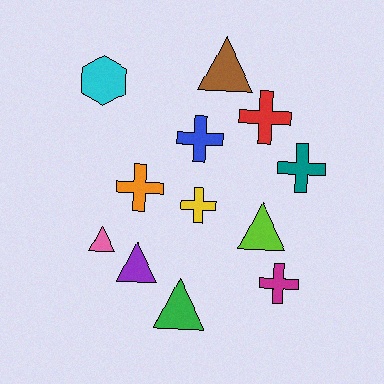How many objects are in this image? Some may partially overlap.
There are 12 objects.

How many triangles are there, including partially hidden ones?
There are 5 triangles.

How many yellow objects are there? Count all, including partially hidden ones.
There is 1 yellow object.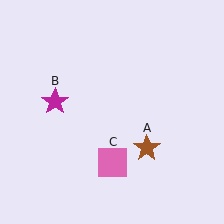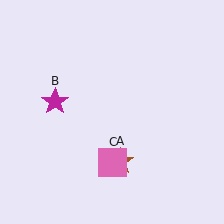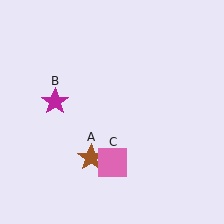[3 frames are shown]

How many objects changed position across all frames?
1 object changed position: brown star (object A).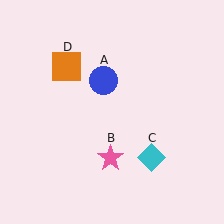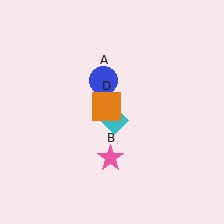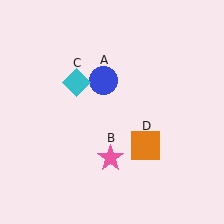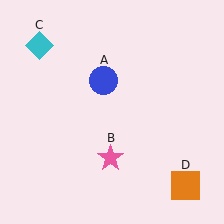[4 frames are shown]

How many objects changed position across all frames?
2 objects changed position: cyan diamond (object C), orange square (object D).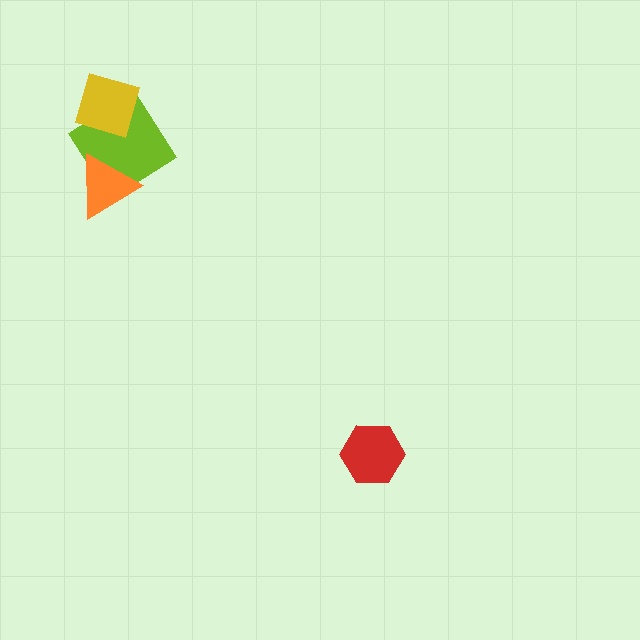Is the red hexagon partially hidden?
No, no other shape covers it.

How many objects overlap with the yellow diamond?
1 object overlaps with the yellow diamond.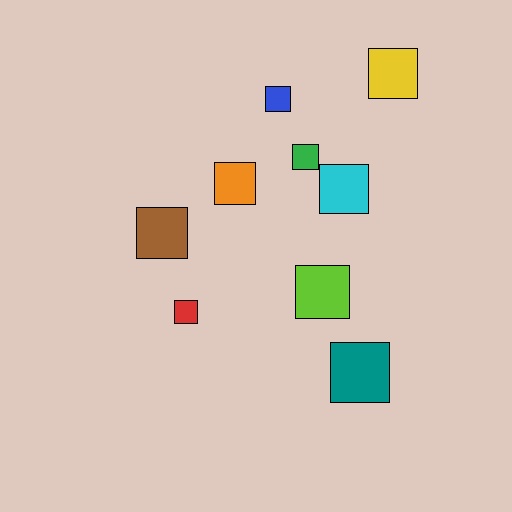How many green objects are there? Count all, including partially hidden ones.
There is 1 green object.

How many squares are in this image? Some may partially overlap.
There are 9 squares.